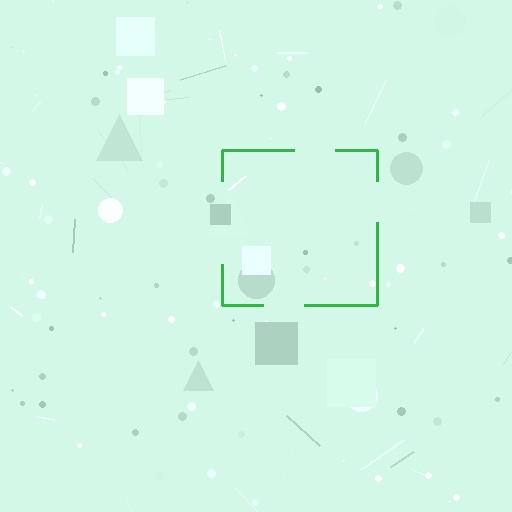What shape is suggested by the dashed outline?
The dashed outline suggests a square.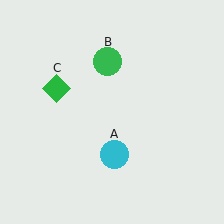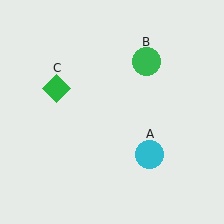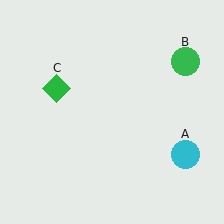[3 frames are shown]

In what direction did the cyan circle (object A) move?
The cyan circle (object A) moved right.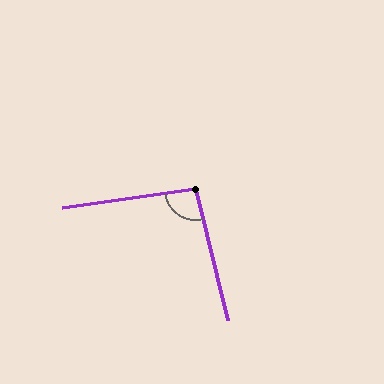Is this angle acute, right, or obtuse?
It is obtuse.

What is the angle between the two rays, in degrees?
Approximately 96 degrees.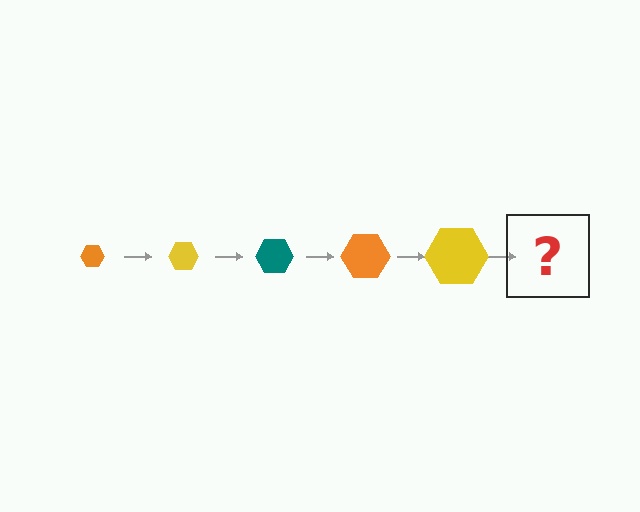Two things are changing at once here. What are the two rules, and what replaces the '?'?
The two rules are that the hexagon grows larger each step and the color cycles through orange, yellow, and teal. The '?' should be a teal hexagon, larger than the previous one.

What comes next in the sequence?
The next element should be a teal hexagon, larger than the previous one.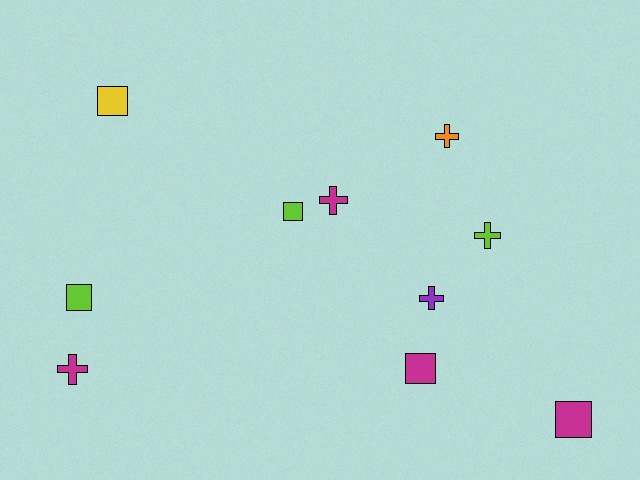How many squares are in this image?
There are 5 squares.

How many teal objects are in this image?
There are no teal objects.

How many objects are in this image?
There are 10 objects.